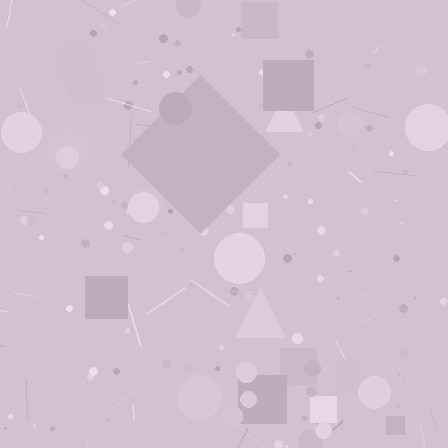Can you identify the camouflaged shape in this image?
The camouflaged shape is a diamond.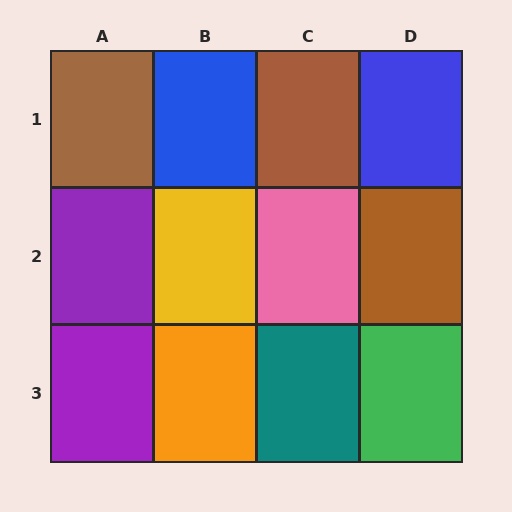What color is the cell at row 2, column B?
Yellow.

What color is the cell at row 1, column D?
Blue.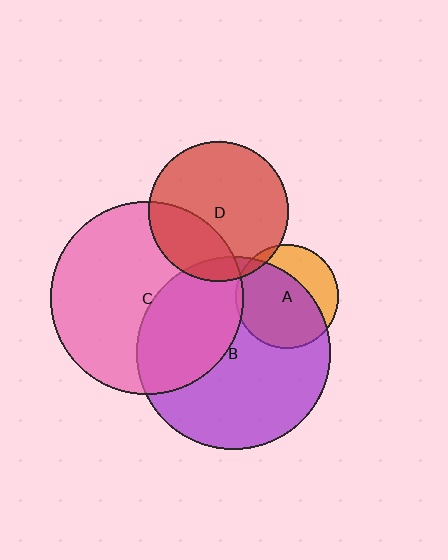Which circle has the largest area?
Circle B (purple).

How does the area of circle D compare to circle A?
Approximately 1.8 times.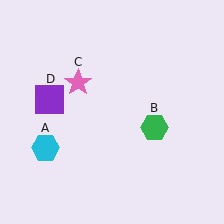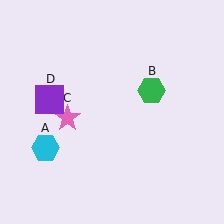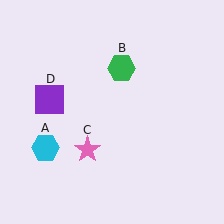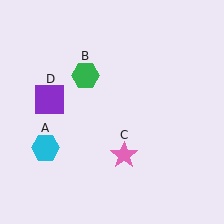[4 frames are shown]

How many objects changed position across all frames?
2 objects changed position: green hexagon (object B), pink star (object C).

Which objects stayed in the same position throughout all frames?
Cyan hexagon (object A) and purple square (object D) remained stationary.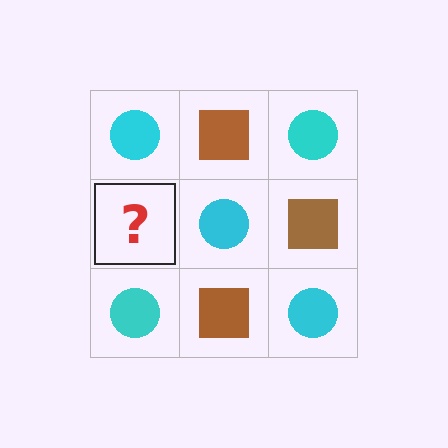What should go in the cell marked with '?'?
The missing cell should contain a brown square.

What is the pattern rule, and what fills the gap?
The rule is that it alternates cyan circle and brown square in a checkerboard pattern. The gap should be filled with a brown square.